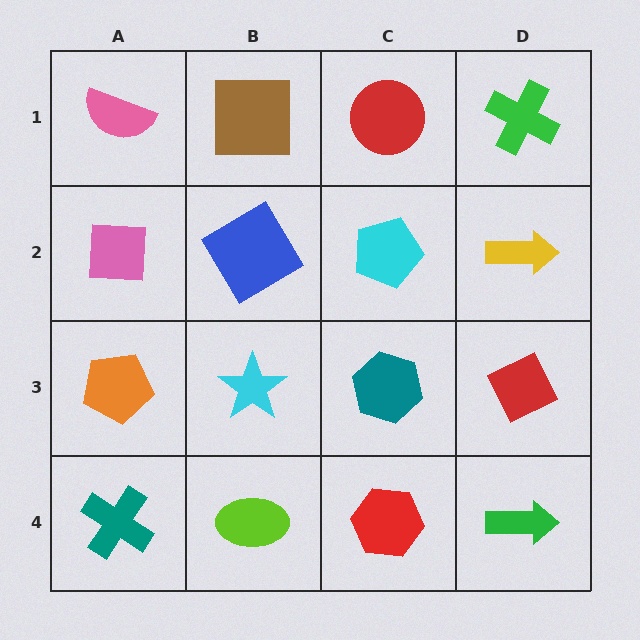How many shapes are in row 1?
4 shapes.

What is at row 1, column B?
A brown square.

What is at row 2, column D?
A yellow arrow.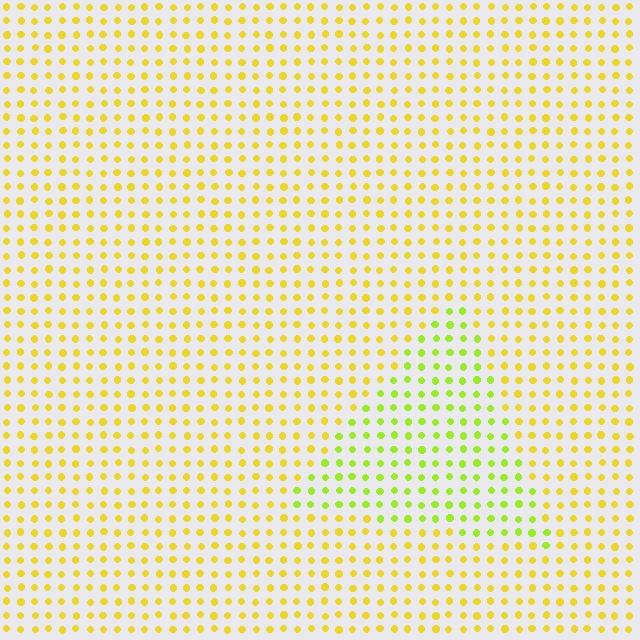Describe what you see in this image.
The image is filled with small yellow elements in a uniform arrangement. A triangle-shaped region is visible where the elements are tinted to a slightly different hue, forming a subtle color boundary.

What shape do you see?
I see a triangle.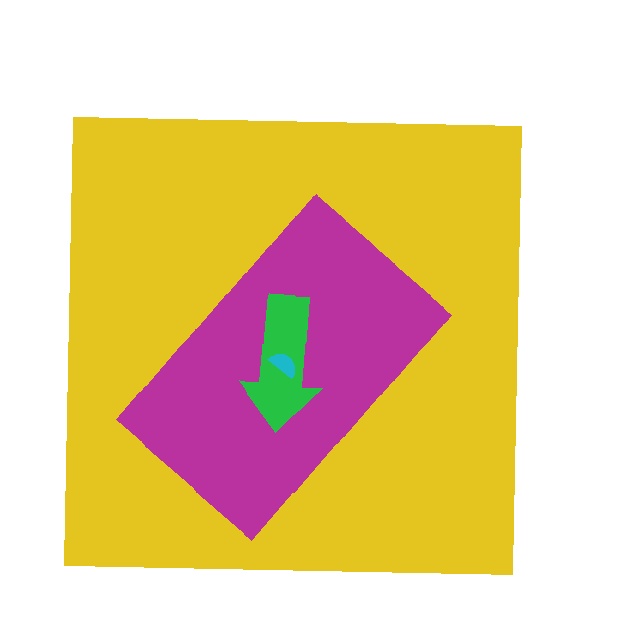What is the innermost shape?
The cyan semicircle.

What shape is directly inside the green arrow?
The cyan semicircle.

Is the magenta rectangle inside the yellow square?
Yes.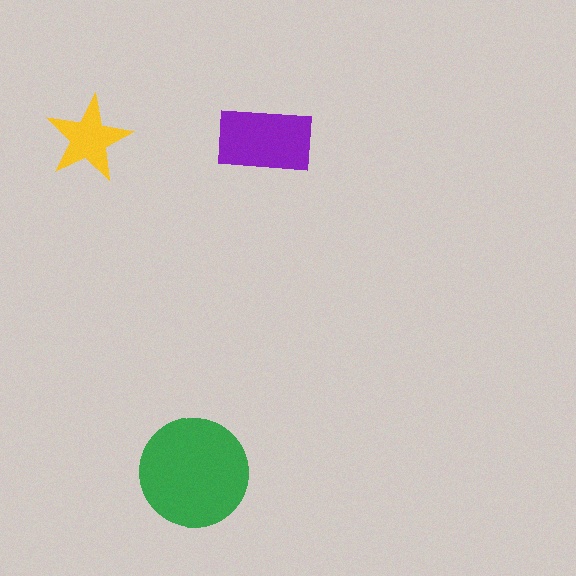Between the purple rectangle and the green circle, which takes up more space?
The green circle.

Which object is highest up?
The yellow star is topmost.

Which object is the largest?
The green circle.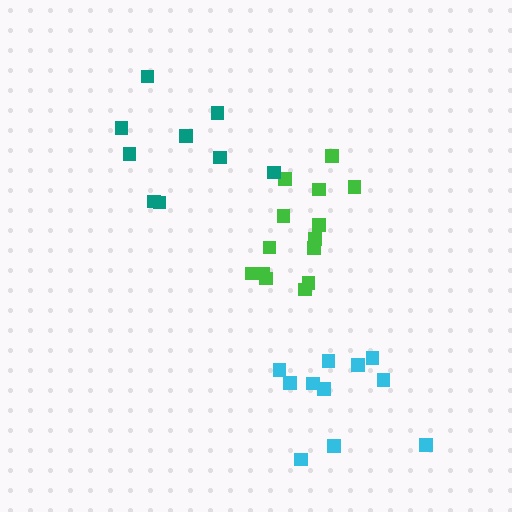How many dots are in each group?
Group 1: 11 dots, Group 2: 14 dots, Group 3: 9 dots (34 total).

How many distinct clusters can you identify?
There are 3 distinct clusters.